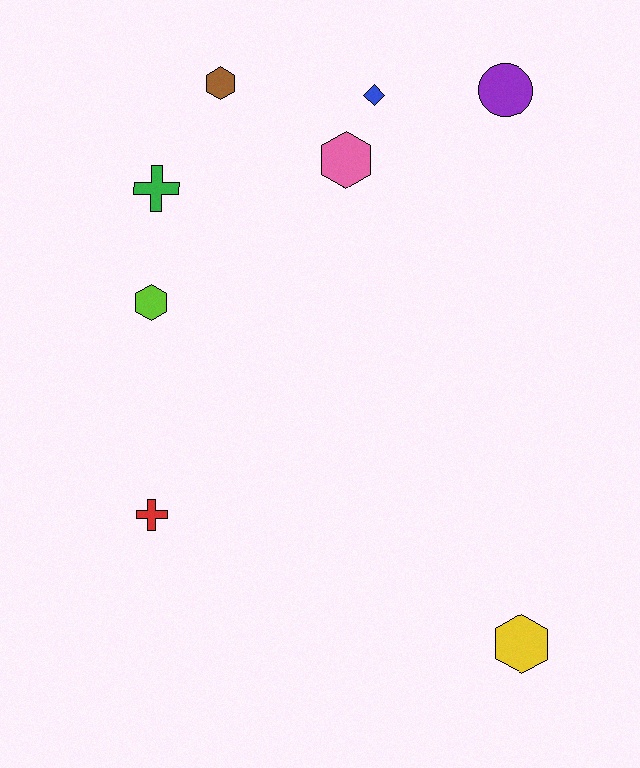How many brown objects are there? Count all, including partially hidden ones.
There is 1 brown object.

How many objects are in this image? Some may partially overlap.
There are 8 objects.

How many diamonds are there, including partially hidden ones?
There is 1 diamond.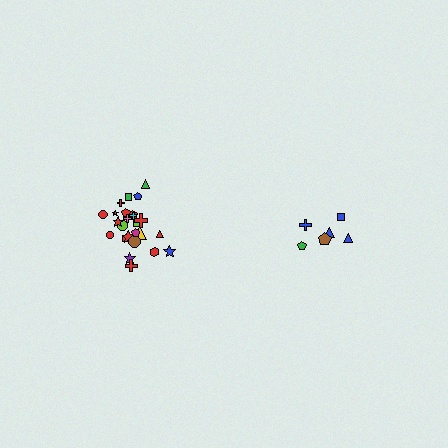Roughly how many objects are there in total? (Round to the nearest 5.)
Roughly 30 objects in total.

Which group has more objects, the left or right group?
The left group.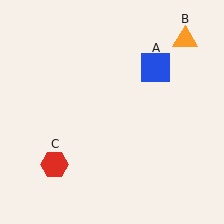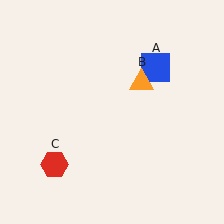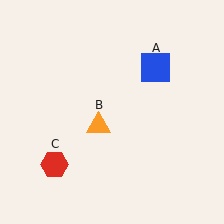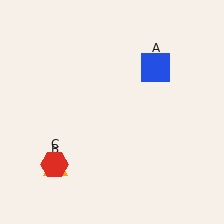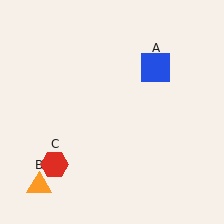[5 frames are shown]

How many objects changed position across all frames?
1 object changed position: orange triangle (object B).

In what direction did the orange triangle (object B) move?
The orange triangle (object B) moved down and to the left.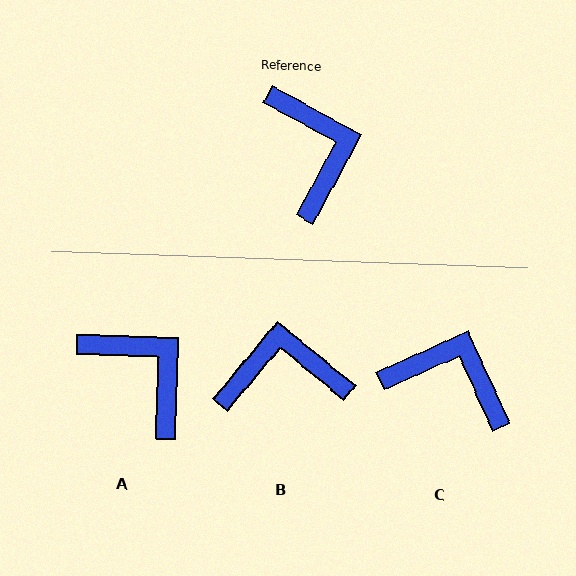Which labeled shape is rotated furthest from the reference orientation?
B, about 79 degrees away.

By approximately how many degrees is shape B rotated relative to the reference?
Approximately 79 degrees counter-clockwise.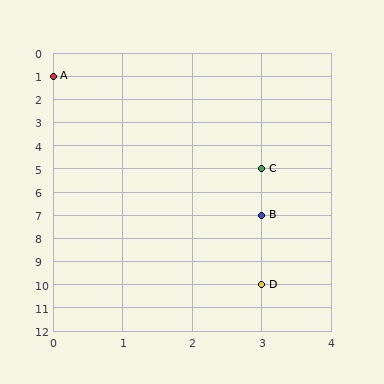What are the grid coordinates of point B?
Point B is at grid coordinates (3, 7).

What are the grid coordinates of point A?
Point A is at grid coordinates (0, 1).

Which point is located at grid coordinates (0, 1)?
Point A is at (0, 1).